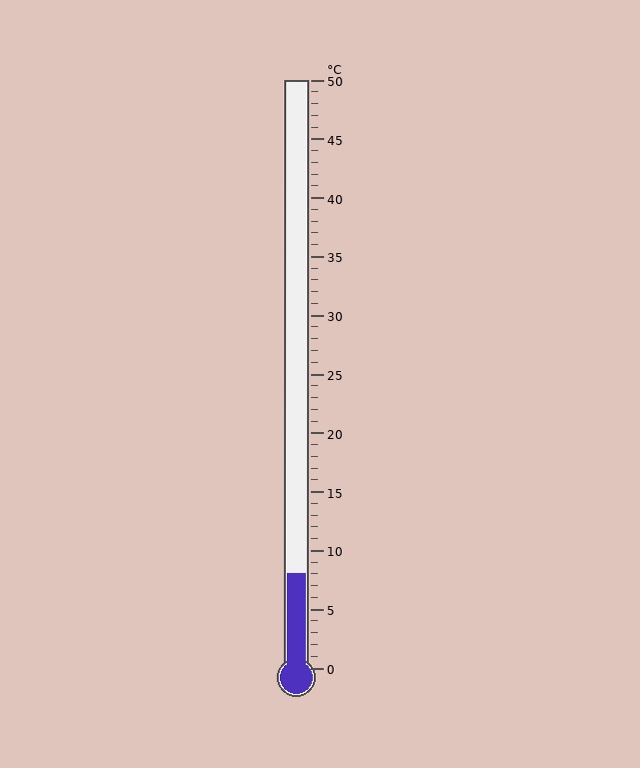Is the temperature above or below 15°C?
The temperature is below 15°C.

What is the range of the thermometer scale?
The thermometer scale ranges from 0°C to 50°C.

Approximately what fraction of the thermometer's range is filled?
The thermometer is filled to approximately 15% of its range.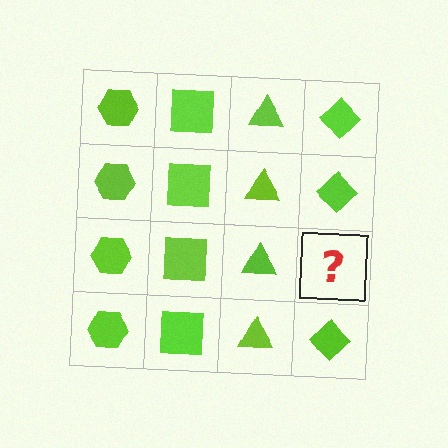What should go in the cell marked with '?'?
The missing cell should contain a lime diamond.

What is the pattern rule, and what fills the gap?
The rule is that each column has a consistent shape. The gap should be filled with a lime diamond.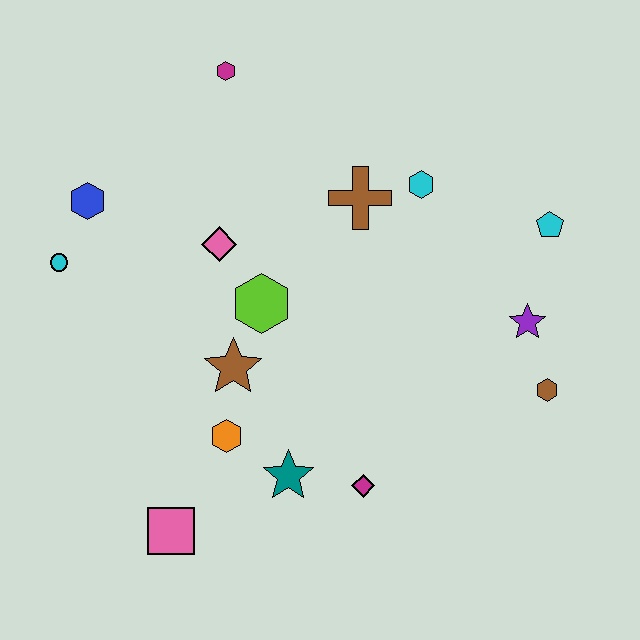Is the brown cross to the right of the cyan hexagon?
No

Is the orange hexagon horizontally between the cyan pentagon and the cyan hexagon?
No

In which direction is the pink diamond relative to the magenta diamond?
The pink diamond is above the magenta diamond.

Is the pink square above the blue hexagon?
No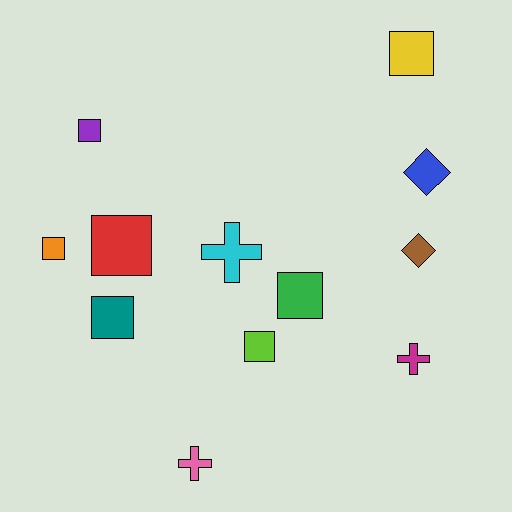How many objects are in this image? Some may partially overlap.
There are 12 objects.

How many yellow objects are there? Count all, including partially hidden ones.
There is 1 yellow object.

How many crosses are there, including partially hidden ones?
There are 3 crosses.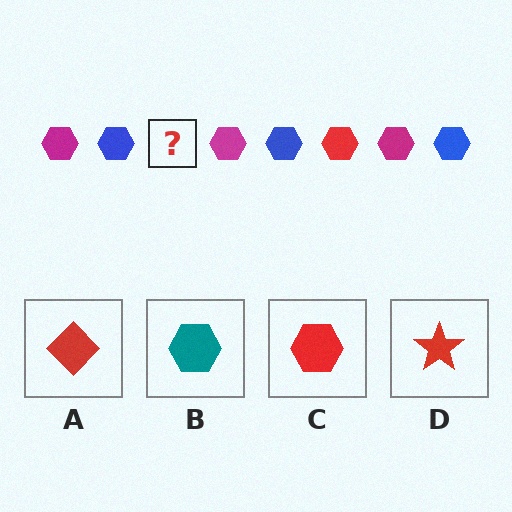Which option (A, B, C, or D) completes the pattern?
C.